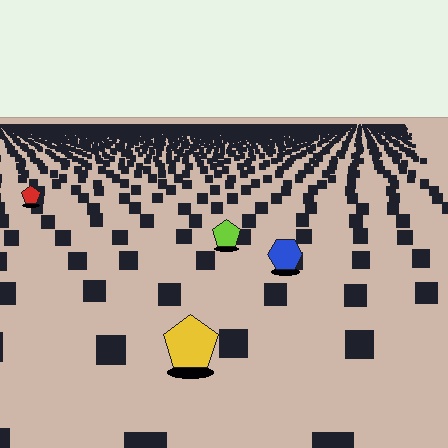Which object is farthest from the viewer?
The red pentagon is farthest from the viewer. It appears smaller and the ground texture around it is denser.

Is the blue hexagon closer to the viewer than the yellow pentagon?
No. The yellow pentagon is closer — you can tell from the texture gradient: the ground texture is coarser near it.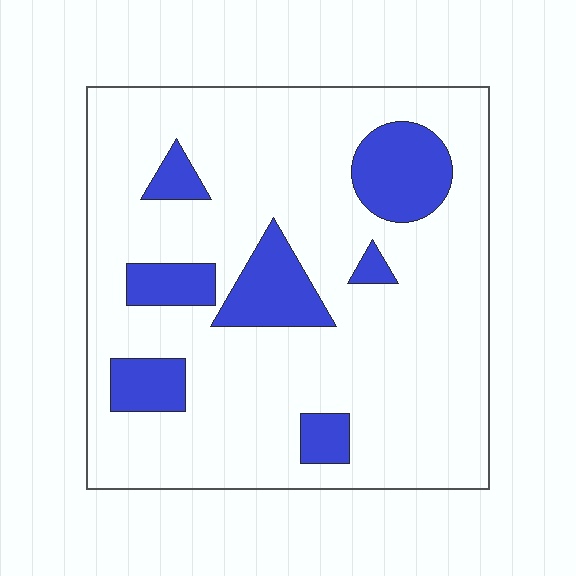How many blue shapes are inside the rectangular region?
7.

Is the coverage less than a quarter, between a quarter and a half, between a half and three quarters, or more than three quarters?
Less than a quarter.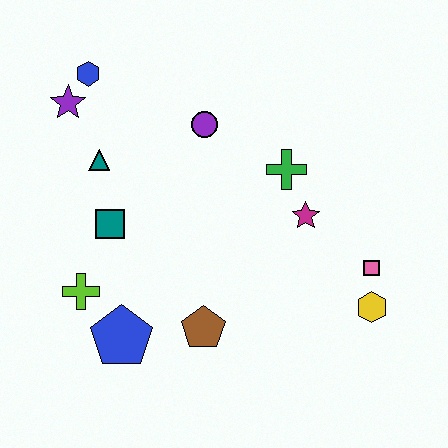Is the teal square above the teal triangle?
No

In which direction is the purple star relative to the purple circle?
The purple star is to the left of the purple circle.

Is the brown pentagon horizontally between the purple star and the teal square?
No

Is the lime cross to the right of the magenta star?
No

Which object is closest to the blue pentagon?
The lime cross is closest to the blue pentagon.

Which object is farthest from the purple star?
The yellow hexagon is farthest from the purple star.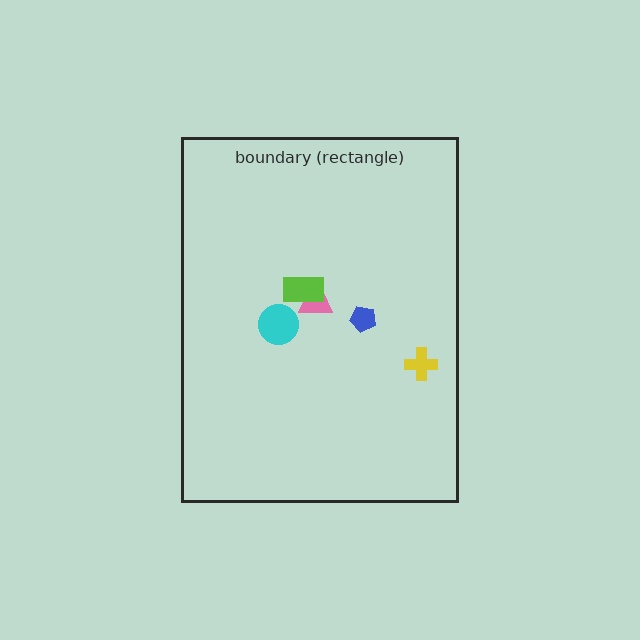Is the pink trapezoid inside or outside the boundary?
Inside.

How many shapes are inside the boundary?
5 inside, 0 outside.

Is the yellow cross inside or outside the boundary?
Inside.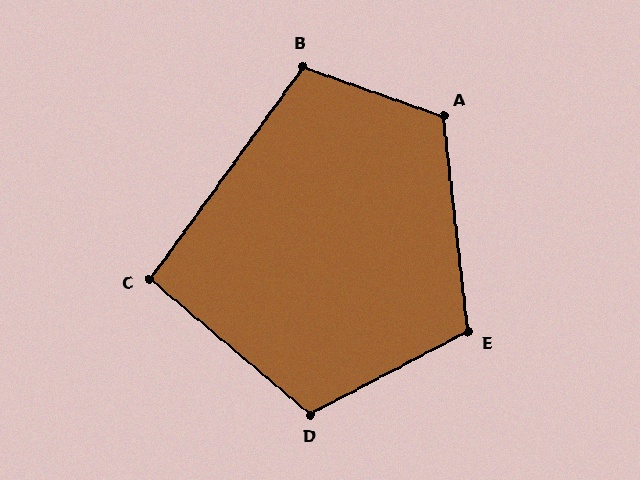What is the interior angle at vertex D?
Approximately 112 degrees (obtuse).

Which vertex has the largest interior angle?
A, at approximately 116 degrees.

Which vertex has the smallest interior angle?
C, at approximately 94 degrees.